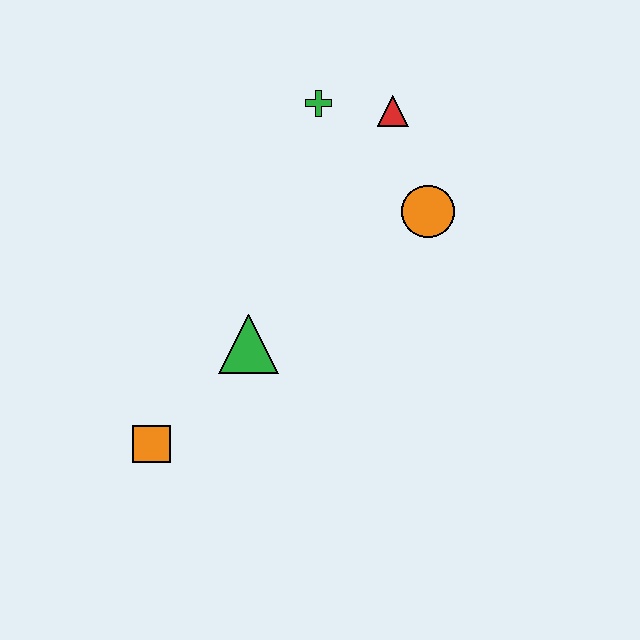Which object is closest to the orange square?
The green triangle is closest to the orange square.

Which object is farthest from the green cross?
The orange square is farthest from the green cross.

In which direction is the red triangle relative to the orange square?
The red triangle is above the orange square.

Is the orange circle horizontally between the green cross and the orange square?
No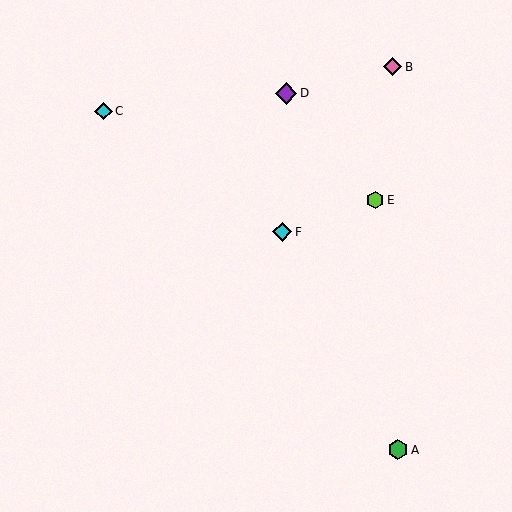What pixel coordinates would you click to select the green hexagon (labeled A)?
Click at (398, 450) to select the green hexagon A.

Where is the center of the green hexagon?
The center of the green hexagon is at (398, 450).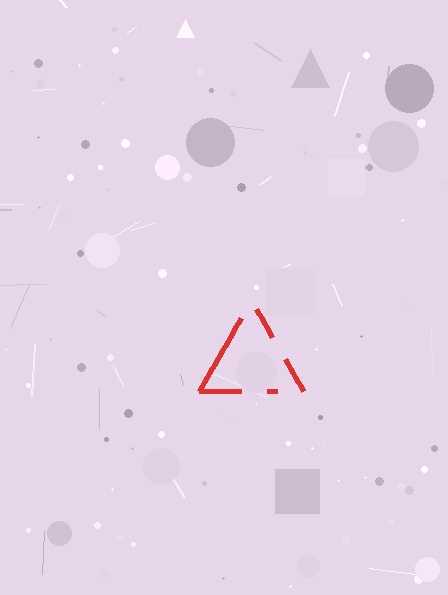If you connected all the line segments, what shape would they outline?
They would outline a triangle.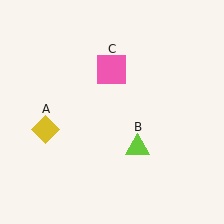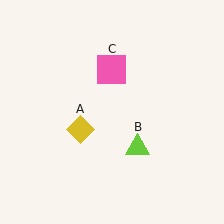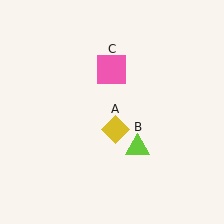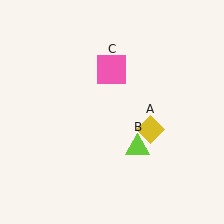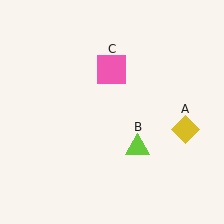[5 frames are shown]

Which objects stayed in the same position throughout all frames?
Lime triangle (object B) and pink square (object C) remained stationary.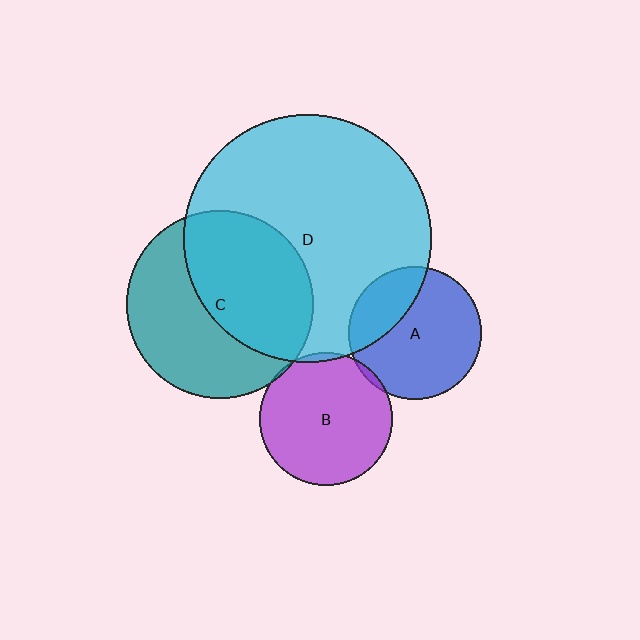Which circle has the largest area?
Circle D (cyan).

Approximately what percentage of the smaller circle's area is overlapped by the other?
Approximately 25%.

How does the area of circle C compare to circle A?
Approximately 2.0 times.